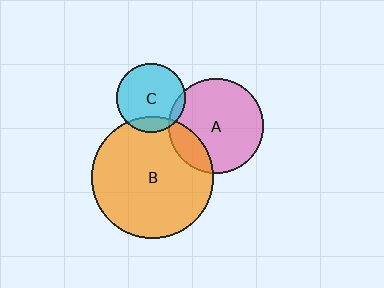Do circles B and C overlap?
Yes.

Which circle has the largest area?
Circle B (orange).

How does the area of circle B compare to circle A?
Approximately 1.6 times.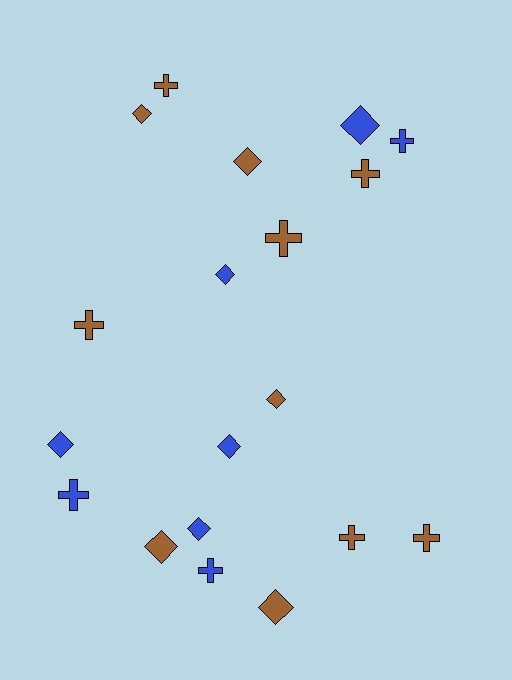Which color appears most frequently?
Brown, with 11 objects.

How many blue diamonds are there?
There are 5 blue diamonds.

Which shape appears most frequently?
Diamond, with 10 objects.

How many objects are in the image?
There are 19 objects.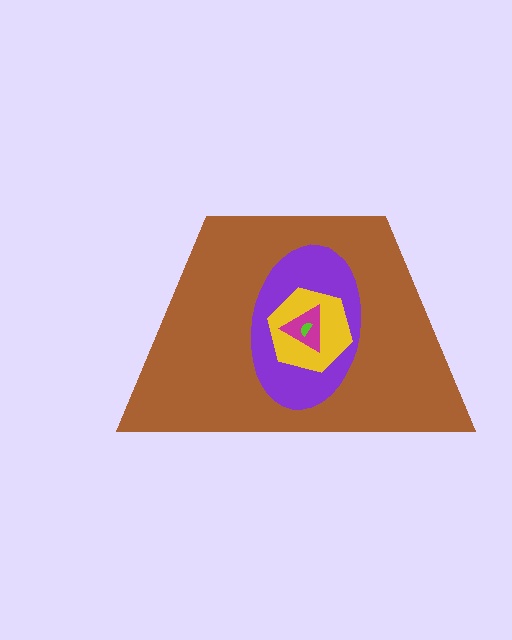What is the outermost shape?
The brown trapezoid.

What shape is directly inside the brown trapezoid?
The purple ellipse.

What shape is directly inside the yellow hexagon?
The magenta triangle.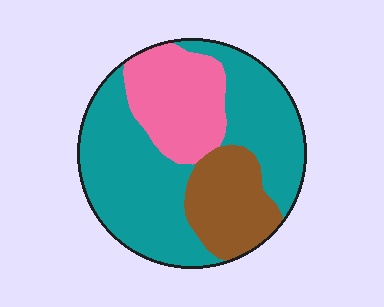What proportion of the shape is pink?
Pink covers around 25% of the shape.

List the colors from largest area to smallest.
From largest to smallest: teal, pink, brown.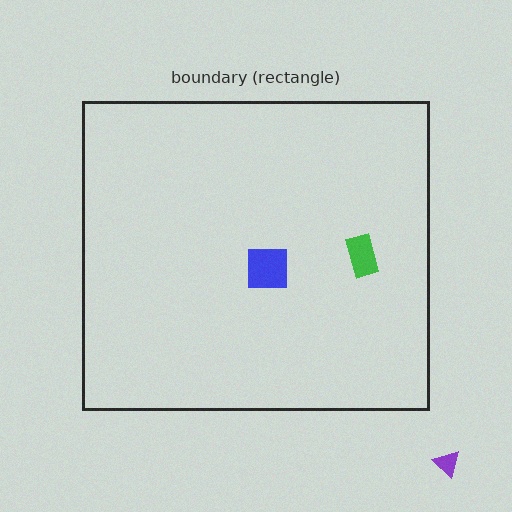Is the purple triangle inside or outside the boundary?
Outside.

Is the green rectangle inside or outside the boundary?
Inside.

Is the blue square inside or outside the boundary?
Inside.